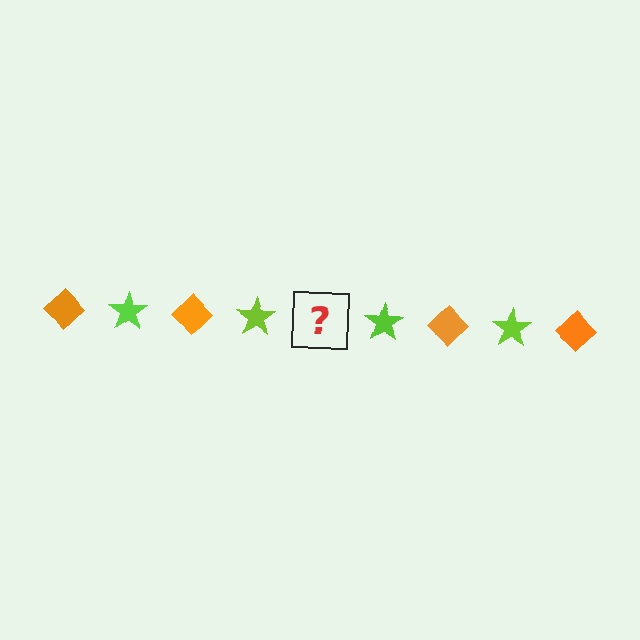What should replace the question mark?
The question mark should be replaced with an orange diamond.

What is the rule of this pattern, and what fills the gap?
The rule is that the pattern alternates between orange diamond and lime star. The gap should be filled with an orange diamond.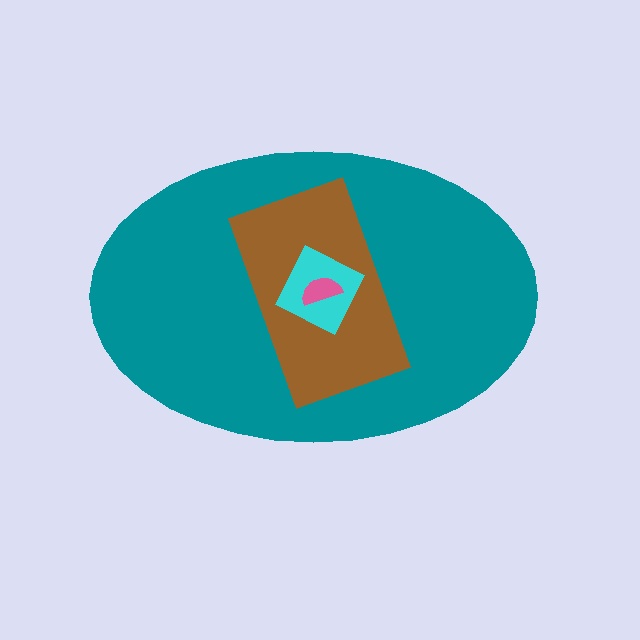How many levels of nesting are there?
4.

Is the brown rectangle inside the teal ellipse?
Yes.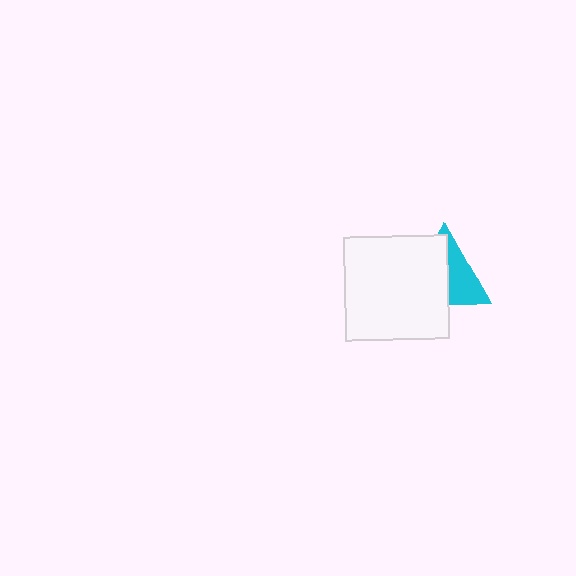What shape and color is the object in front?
The object in front is a white square.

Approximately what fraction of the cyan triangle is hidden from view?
Roughly 57% of the cyan triangle is hidden behind the white square.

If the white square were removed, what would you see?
You would see the complete cyan triangle.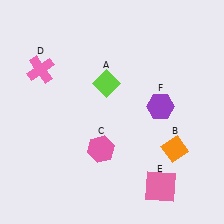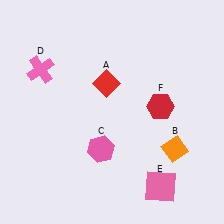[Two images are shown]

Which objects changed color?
A changed from lime to red. F changed from purple to red.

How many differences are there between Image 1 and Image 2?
There are 2 differences between the two images.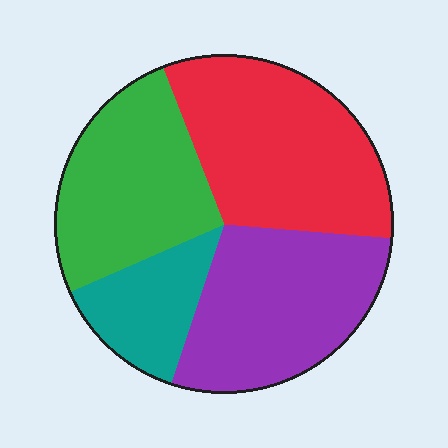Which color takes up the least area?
Teal, at roughly 15%.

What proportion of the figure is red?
Red covers about 30% of the figure.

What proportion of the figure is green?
Green takes up about one quarter (1/4) of the figure.